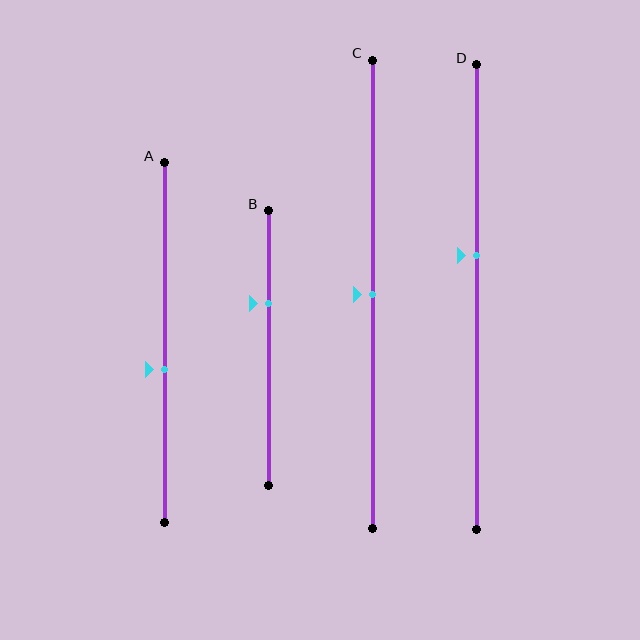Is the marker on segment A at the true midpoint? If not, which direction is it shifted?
No, the marker on segment A is shifted downward by about 7% of the segment length.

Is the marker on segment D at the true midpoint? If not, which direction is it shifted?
No, the marker on segment D is shifted upward by about 9% of the segment length.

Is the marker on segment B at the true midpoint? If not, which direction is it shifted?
No, the marker on segment B is shifted upward by about 16% of the segment length.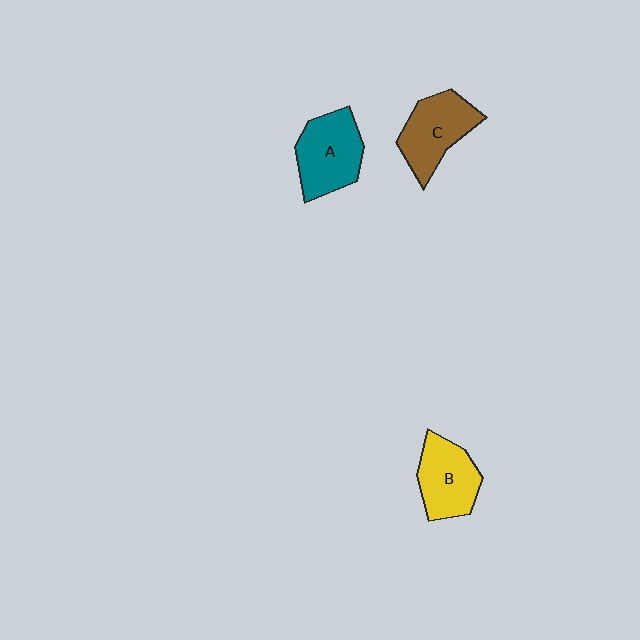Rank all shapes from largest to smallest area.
From largest to smallest: A (teal), C (brown), B (yellow).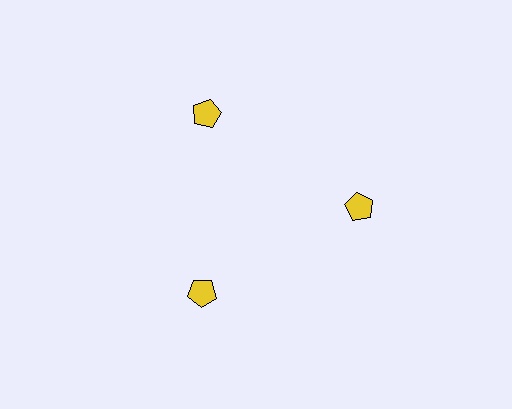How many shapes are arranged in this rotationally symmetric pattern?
There are 3 shapes, arranged in 3 groups of 1.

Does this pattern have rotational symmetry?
Yes, this pattern has 3-fold rotational symmetry. It looks the same after rotating 120 degrees around the center.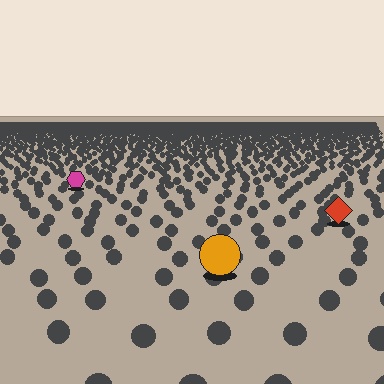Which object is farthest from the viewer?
The magenta hexagon is farthest from the viewer. It appears smaller and the ground texture around it is denser.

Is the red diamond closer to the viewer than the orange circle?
No. The orange circle is closer — you can tell from the texture gradient: the ground texture is coarser near it.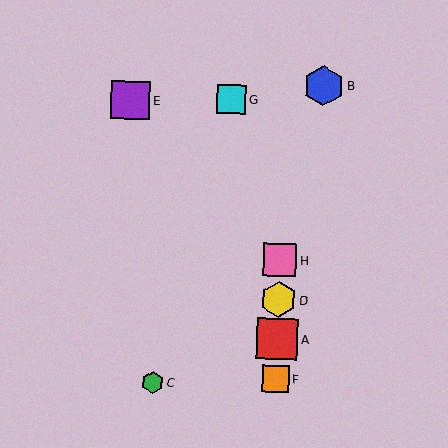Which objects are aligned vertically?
Objects A, D, F, H are aligned vertically.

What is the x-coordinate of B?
Object B is at x≈324.